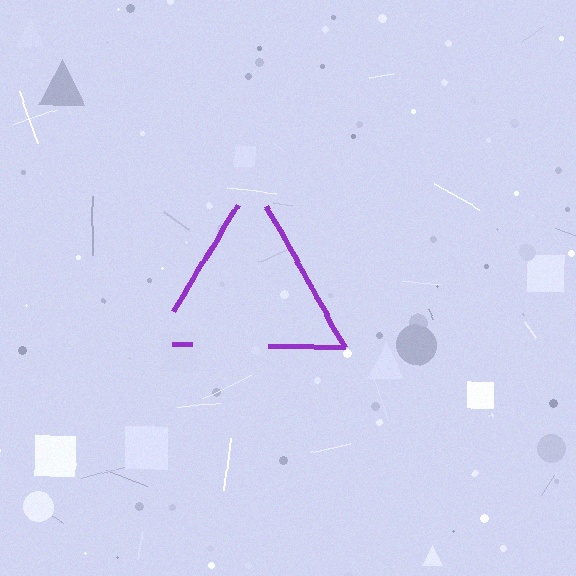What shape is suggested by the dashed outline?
The dashed outline suggests a triangle.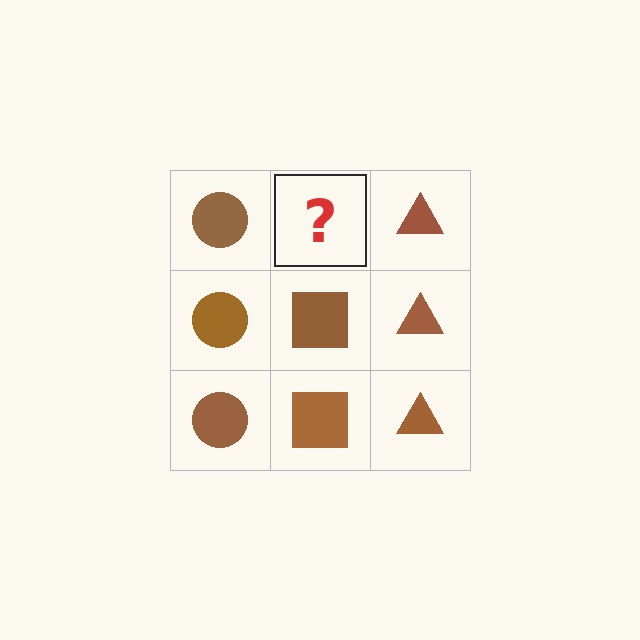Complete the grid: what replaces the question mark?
The question mark should be replaced with a brown square.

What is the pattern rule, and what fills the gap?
The rule is that each column has a consistent shape. The gap should be filled with a brown square.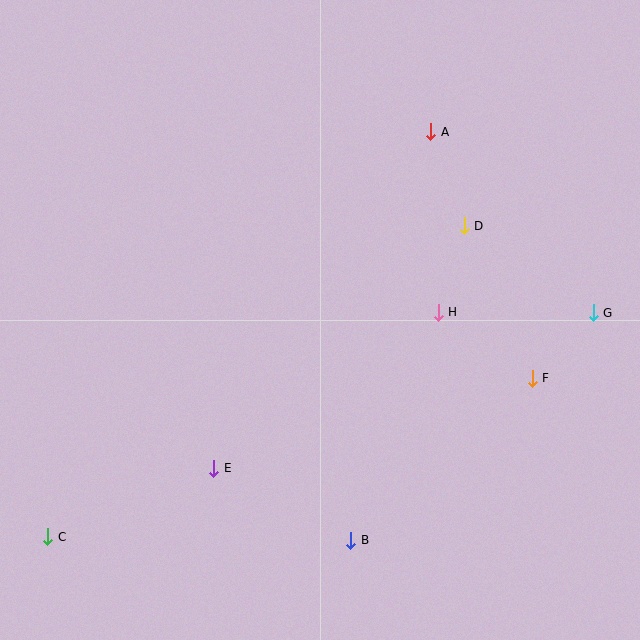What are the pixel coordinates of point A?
Point A is at (431, 132).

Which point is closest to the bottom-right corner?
Point F is closest to the bottom-right corner.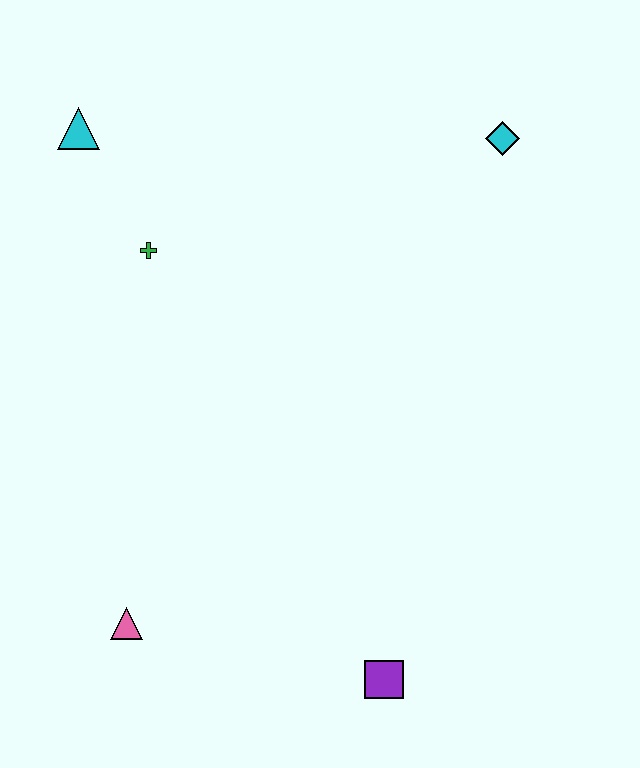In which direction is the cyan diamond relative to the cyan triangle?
The cyan diamond is to the right of the cyan triangle.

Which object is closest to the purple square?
The pink triangle is closest to the purple square.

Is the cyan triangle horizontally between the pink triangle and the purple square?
No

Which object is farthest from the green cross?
The purple square is farthest from the green cross.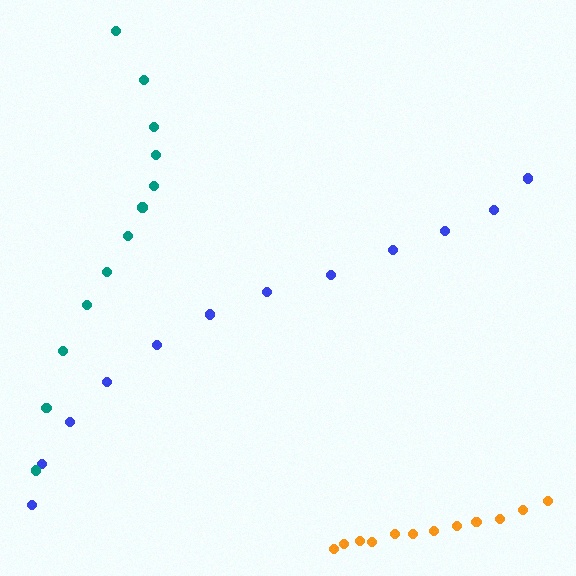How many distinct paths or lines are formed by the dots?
There are 3 distinct paths.